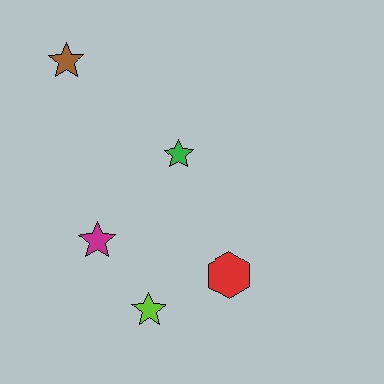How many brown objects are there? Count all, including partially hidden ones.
There is 1 brown object.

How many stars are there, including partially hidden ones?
There are 4 stars.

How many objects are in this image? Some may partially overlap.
There are 5 objects.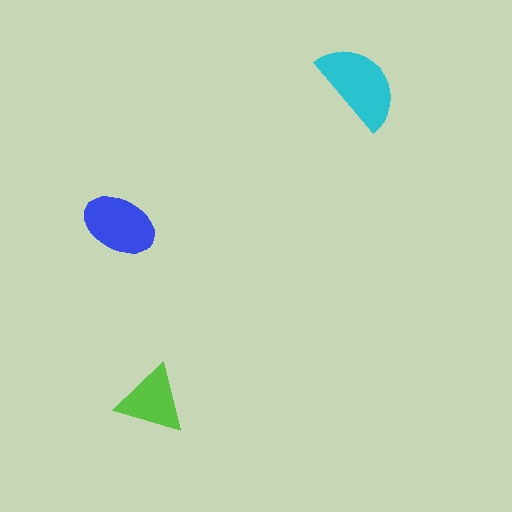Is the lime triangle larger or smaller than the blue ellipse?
Smaller.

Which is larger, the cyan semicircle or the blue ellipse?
The cyan semicircle.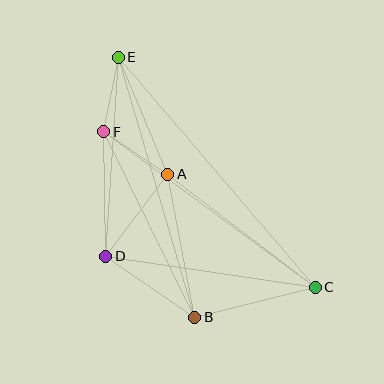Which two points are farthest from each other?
Points C and E are farthest from each other.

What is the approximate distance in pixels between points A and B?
The distance between A and B is approximately 146 pixels.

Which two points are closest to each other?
Points E and F are closest to each other.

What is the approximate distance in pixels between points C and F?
The distance between C and F is approximately 262 pixels.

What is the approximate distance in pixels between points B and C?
The distance between B and C is approximately 124 pixels.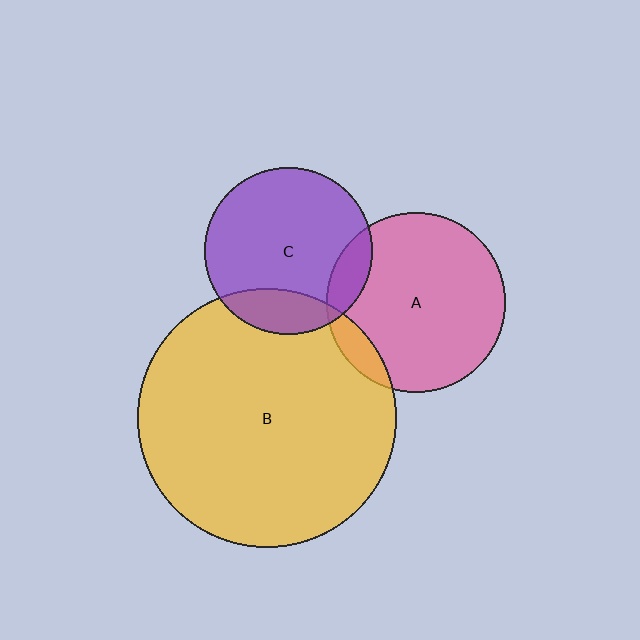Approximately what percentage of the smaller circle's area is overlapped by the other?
Approximately 10%.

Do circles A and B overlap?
Yes.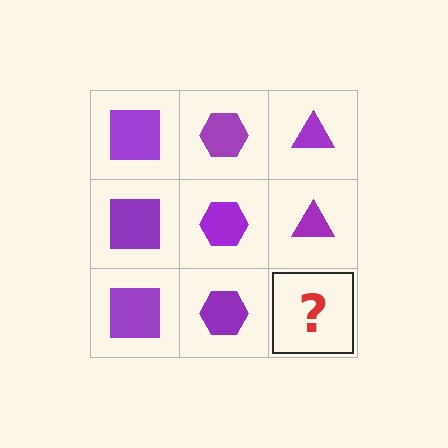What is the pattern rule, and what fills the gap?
The rule is that each column has a consistent shape. The gap should be filled with a purple triangle.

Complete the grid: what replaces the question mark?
The question mark should be replaced with a purple triangle.